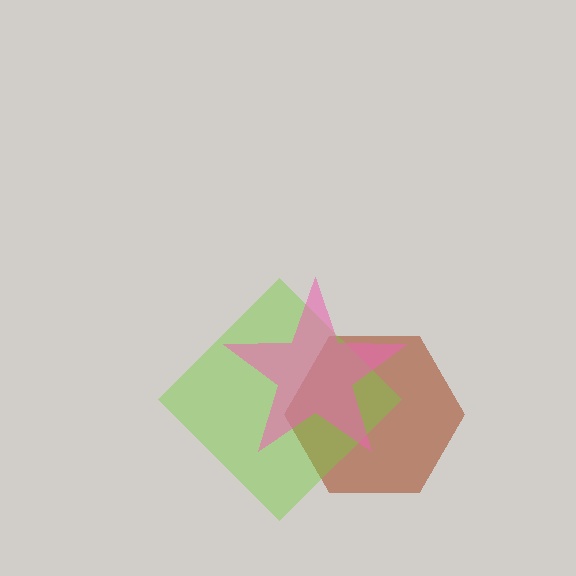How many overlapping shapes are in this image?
There are 3 overlapping shapes in the image.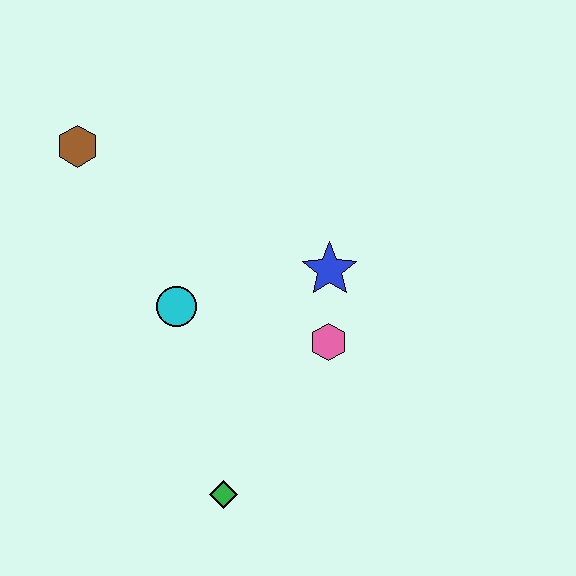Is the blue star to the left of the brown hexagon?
No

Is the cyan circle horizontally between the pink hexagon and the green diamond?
No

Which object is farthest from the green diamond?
The brown hexagon is farthest from the green diamond.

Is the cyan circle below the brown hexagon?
Yes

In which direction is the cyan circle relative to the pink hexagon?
The cyan circle is to the left of the pink hexagon.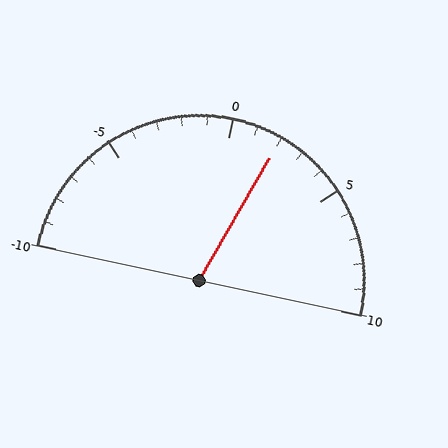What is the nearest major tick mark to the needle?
The nearest major tick mark is 0.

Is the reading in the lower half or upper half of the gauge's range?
The reading is in the upper half of the range (-10 to 10).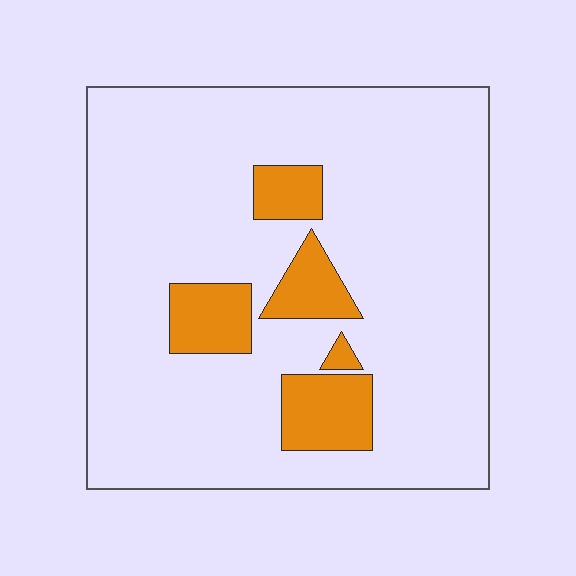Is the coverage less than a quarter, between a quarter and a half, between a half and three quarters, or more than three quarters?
Less than a quarter.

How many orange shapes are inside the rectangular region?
5.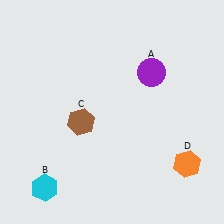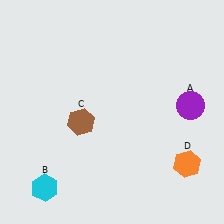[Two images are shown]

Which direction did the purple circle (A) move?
The purple circle (A) moved right.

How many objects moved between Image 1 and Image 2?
1 object moved between the two images.